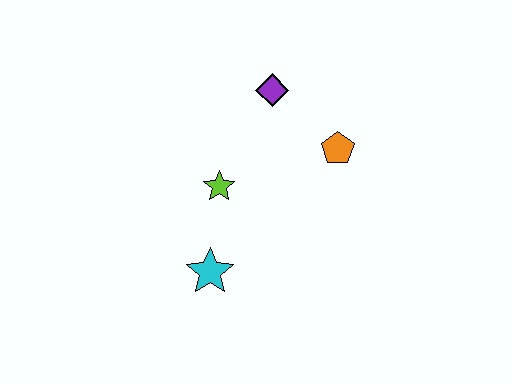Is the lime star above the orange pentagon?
No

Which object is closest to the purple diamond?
The orange pentagon is closest to the purple diamond.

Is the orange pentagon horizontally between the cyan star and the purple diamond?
No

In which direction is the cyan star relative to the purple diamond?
The cyan star is below the purple diamond.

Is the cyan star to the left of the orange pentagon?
Yes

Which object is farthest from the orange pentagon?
The cyan star is farthest from the orange pentagon.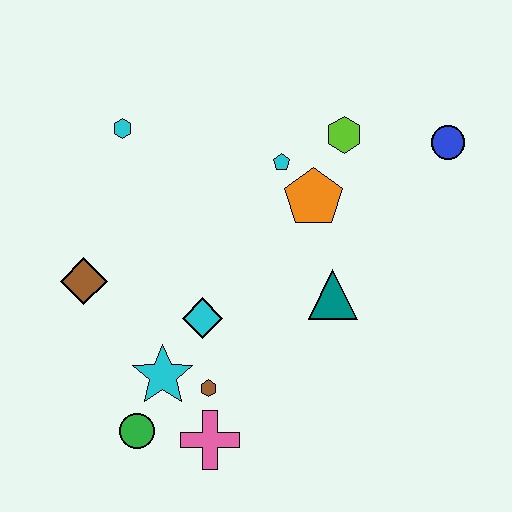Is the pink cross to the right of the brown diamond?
Yes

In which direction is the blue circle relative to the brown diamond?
The blue circle is to the right of the brown diamond.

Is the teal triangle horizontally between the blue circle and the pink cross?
Yes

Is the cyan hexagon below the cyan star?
No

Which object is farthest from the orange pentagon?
The green circle is farthest from the orange pentagon.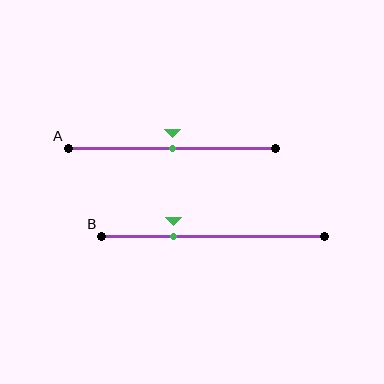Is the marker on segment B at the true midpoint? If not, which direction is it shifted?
No, the marker on segment B is shifted to the left by about 18% of the segment length.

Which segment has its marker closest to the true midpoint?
Segment A has its marker closest to the true midpoint.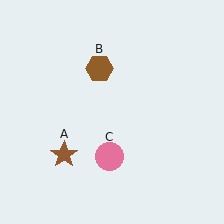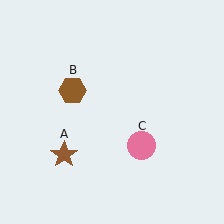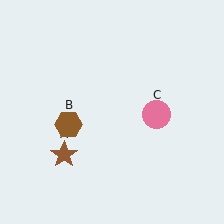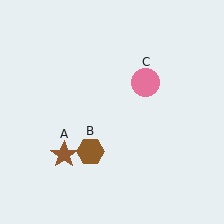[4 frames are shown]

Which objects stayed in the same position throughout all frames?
Brown star (object A) remained stationary.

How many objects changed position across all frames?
2 objects changed position: brown hexagon (object B), pink circle (object C).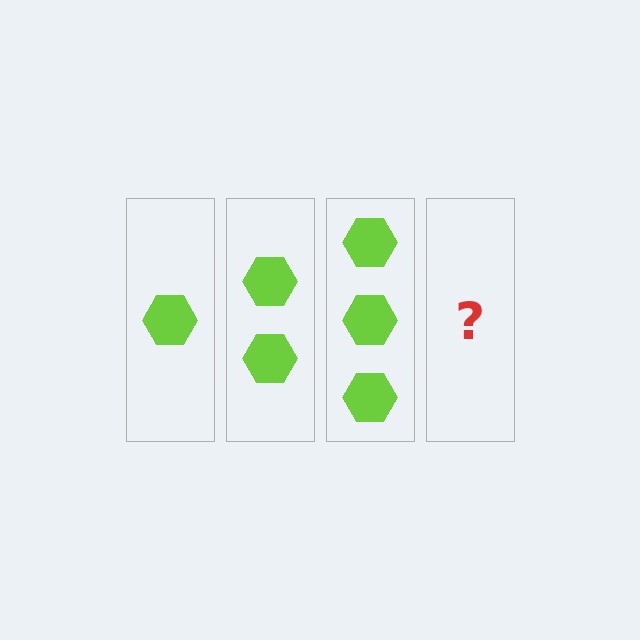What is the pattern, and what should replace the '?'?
The pattern is that each step adds one more hexagon. The '?' should be 4 hexagons.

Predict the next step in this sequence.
The next step is 4 hexagons.